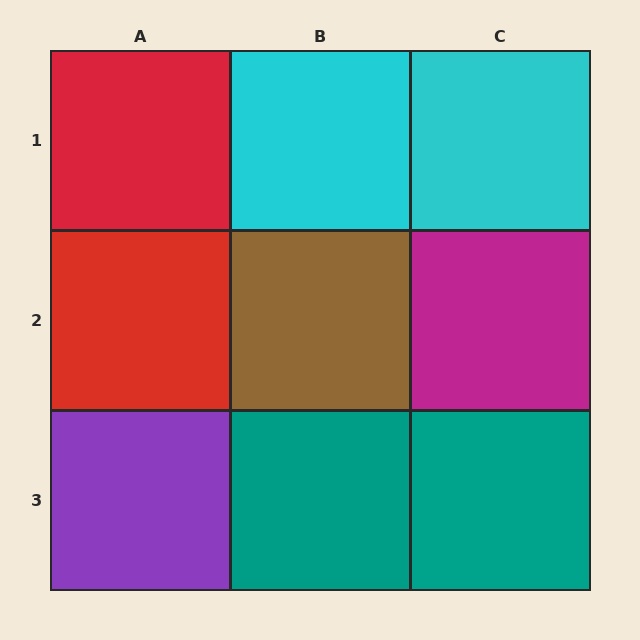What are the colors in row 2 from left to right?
Red, brown, magenta.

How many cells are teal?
2 cells are teal.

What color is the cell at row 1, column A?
Red.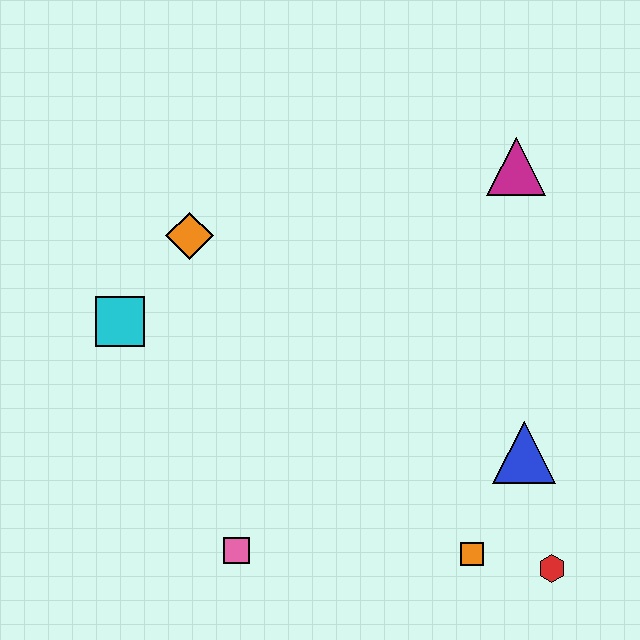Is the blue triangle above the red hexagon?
Yes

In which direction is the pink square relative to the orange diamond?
The pink square is below the orange diamond.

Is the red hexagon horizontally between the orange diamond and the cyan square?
No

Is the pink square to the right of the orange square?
No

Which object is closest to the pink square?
The orange square is closest to the pink square.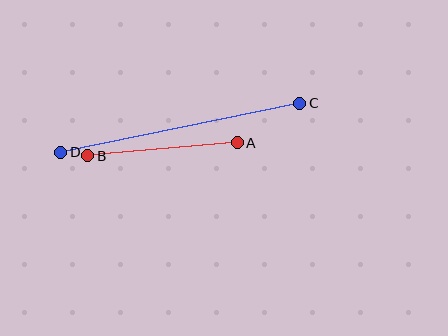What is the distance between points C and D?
The distance is approximately 243 pixels.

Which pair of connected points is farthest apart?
Points C and D are farthest apart.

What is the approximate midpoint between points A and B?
The midpoint is at approximately (163, 149) pixels.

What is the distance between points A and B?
The distance is approximately 150 pixels.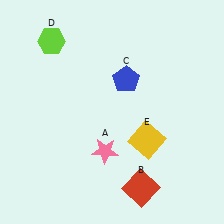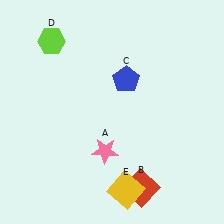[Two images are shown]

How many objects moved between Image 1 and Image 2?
1 object moved between the two images.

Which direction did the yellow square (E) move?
The yellow square (E) moved down.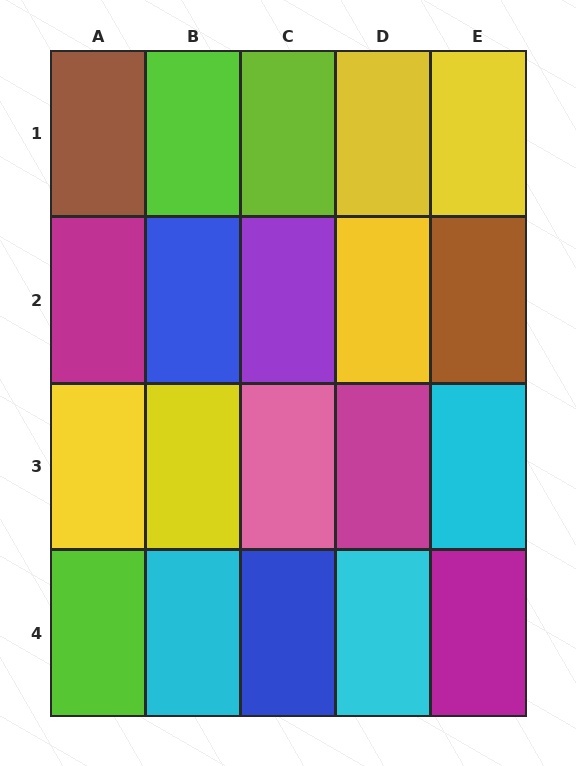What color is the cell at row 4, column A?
Lime.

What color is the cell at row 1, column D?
Yellow.